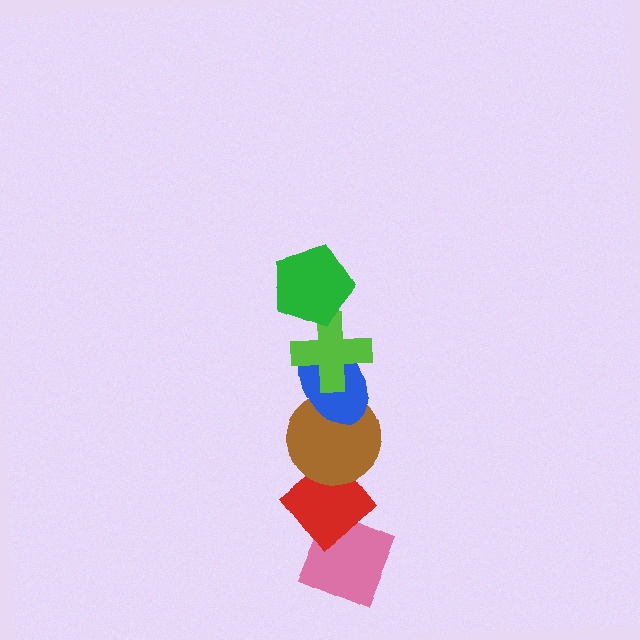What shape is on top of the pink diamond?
The red diamond is on top of the pink diamond.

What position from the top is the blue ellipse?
The blue ellipse is 3rd from the top.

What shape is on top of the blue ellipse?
The lime cross is on top of the blue ellipse.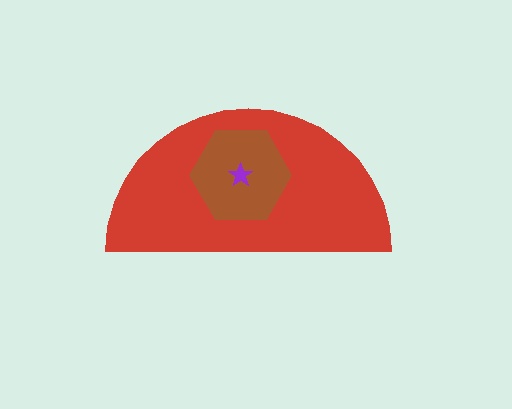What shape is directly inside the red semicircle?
The brown hexagon.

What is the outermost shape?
The red semicircle.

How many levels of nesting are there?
3.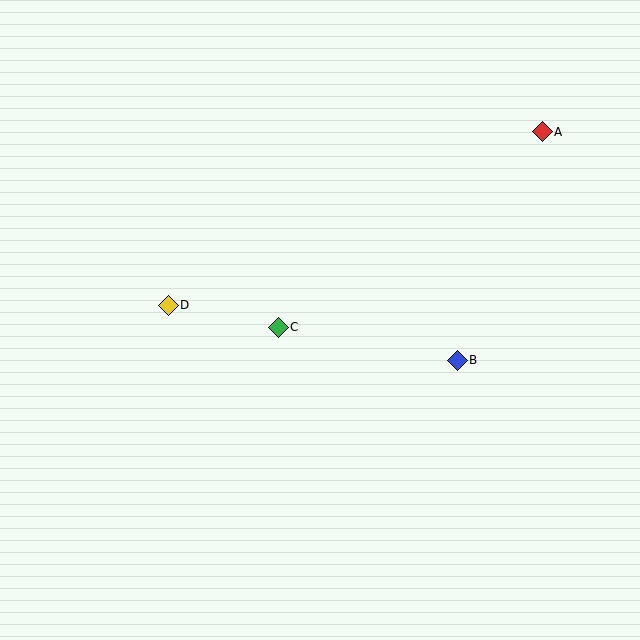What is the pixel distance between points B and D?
The distance between B and D is 294 pixels.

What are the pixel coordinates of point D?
Point D is at (168, 305).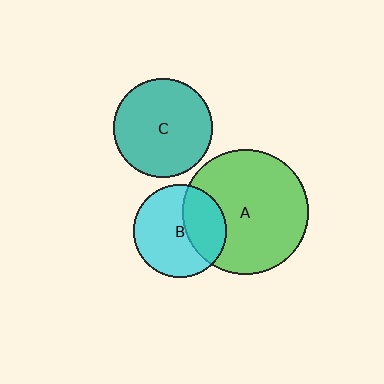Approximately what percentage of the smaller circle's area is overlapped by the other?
Approximately 35%.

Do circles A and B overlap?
Yes.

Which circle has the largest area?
Circle A (green).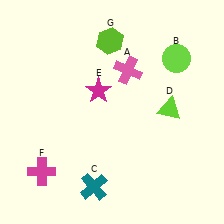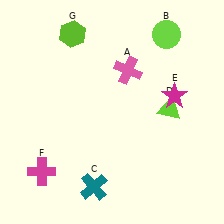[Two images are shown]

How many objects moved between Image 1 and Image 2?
3 objects moved between the two images.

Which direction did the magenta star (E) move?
The magenta star (E) moved right.